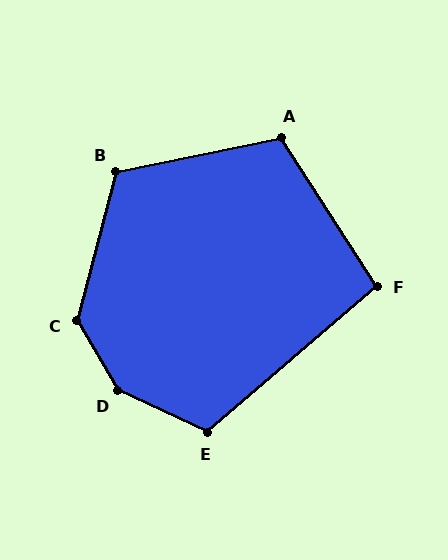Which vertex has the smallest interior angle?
F, at approximately 98 degrees.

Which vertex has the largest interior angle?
D, at approximately 146 degrees.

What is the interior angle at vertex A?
Approximately 111 degrees (obtuse).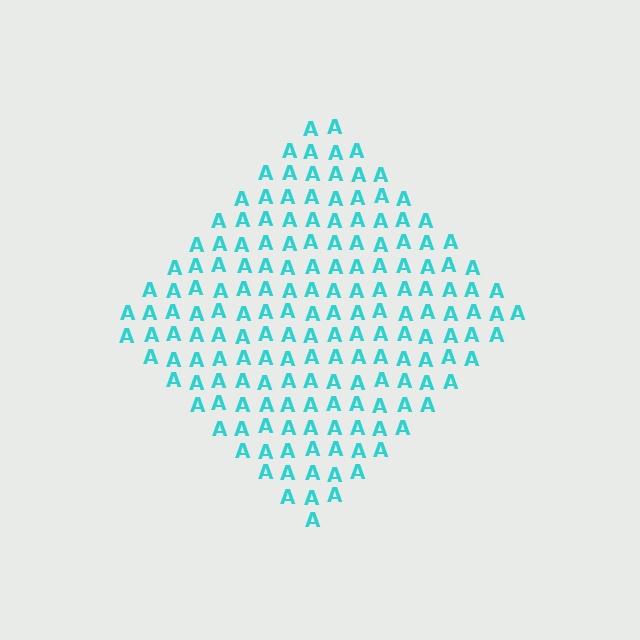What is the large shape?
The large shape is a diamond.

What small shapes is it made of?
It is made of small letter A's.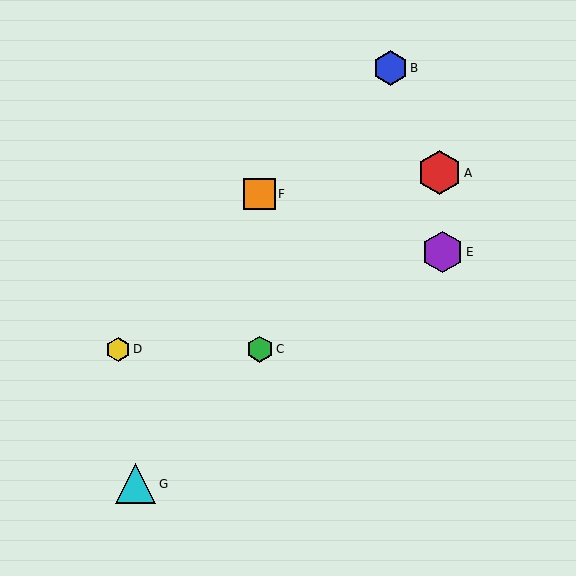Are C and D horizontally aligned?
Yes, both are at y≈349.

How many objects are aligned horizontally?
2 objects (C, D) are aligned horizontally.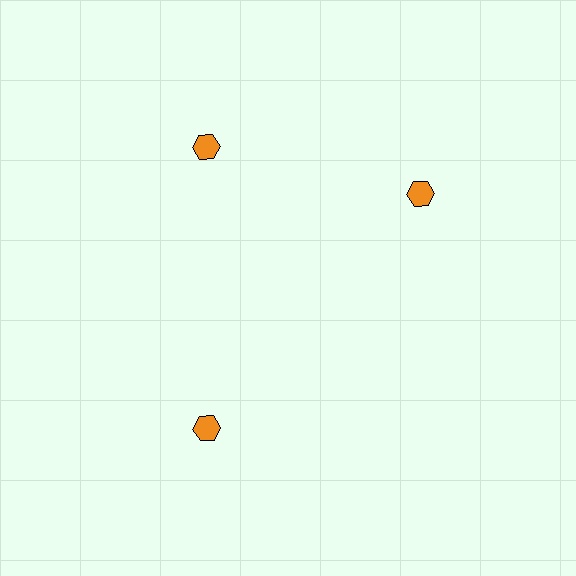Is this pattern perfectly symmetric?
No. The 3 orange hexagons are arranged in a ring, but one element near the 3 o'clock position is rotated out of alignment along the ring, breaking the 3-fold rotational symmetry.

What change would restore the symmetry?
The symmetry would be restored by rotating it back into even spacing with its neighbors so that all 3 hexagons sit at equal angles and equal distance from the center.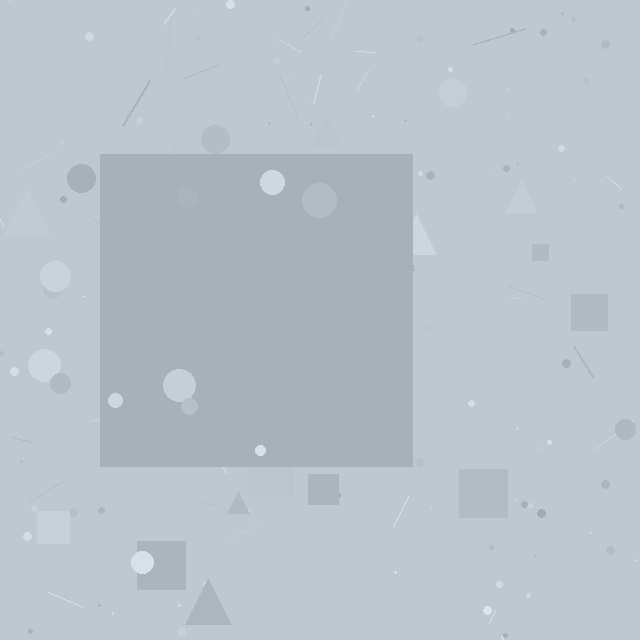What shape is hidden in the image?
A square is hidden in the image.